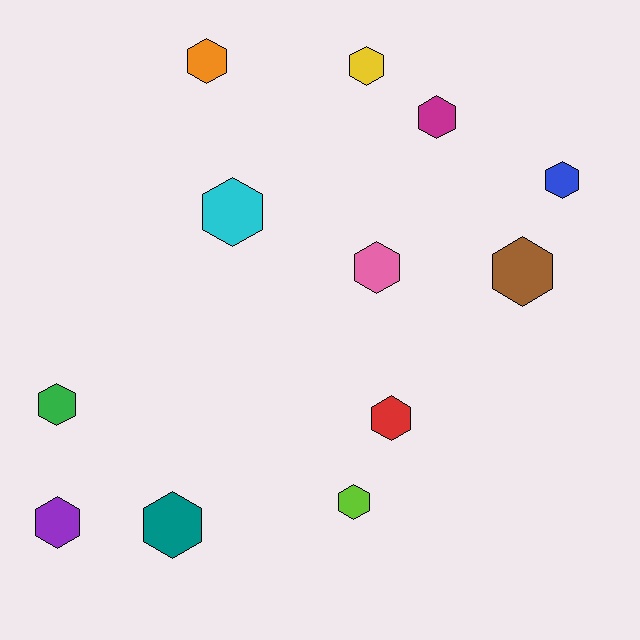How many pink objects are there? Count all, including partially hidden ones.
There is 1 pink object.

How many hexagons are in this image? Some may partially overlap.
There are 12 hexagons.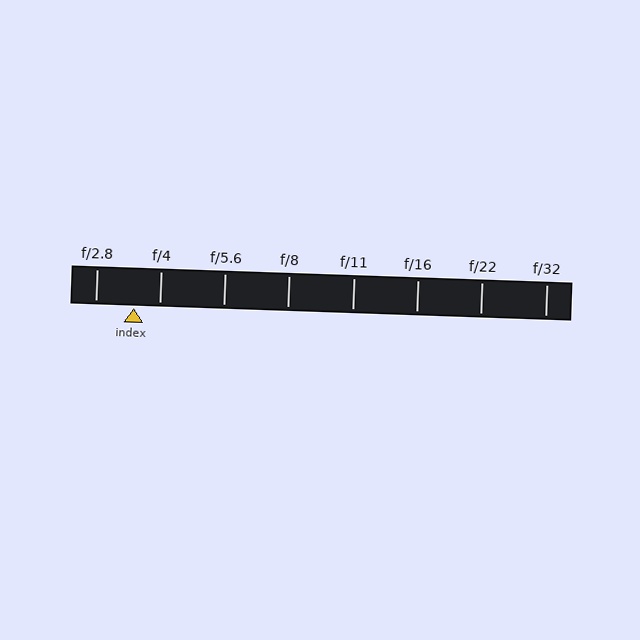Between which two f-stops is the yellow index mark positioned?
The index mark is between f/2.8 and f/4.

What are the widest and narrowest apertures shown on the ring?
The widest aperture shown is f/2.8 and the narrowest is f/32.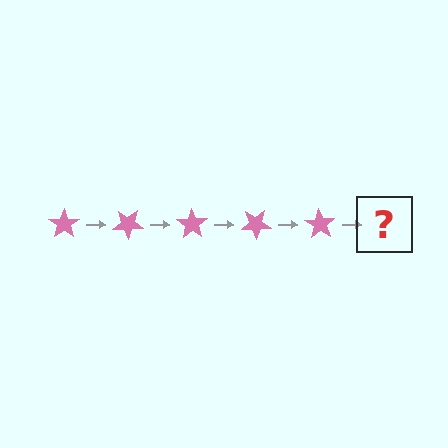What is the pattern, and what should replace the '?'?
The pattern is that the star rotates 35 degrees each step. The '?' should be a pink star rotated 175 degrees.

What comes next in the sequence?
The next element should be a pink star rotated 175 degrees.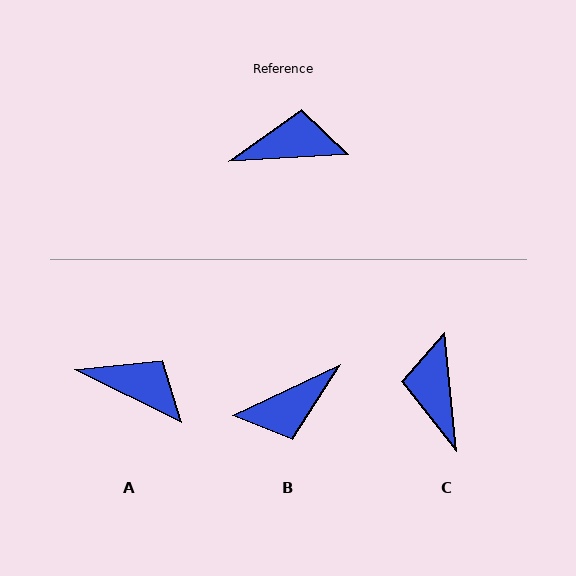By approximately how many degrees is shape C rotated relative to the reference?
Approximately 93 degrees counter-clockwise.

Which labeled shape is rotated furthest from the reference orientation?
B, about 158 degrees away.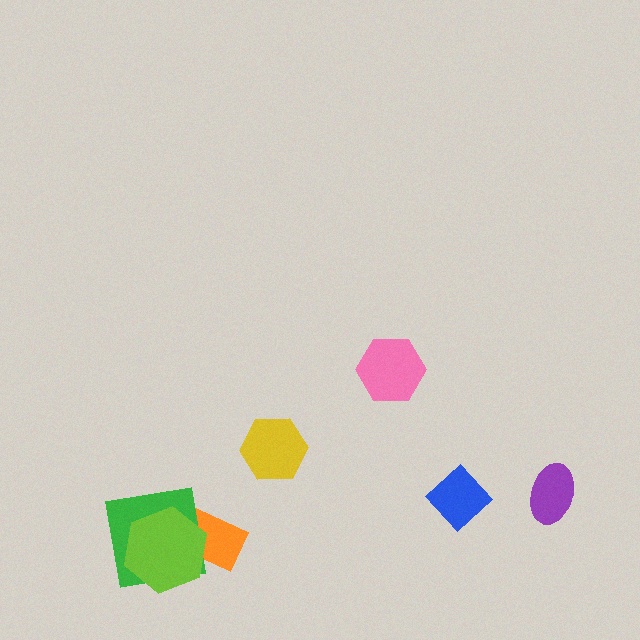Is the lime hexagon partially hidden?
No, no other shape covers it.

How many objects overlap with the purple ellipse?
0 objects overlap with the purple ellipse.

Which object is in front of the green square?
The lime hexagon is in front of the green square.